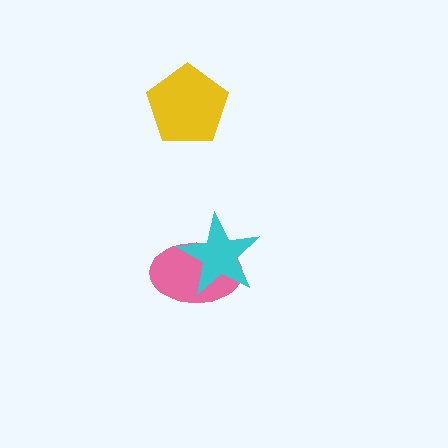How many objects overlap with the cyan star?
1 object overlaps with the cyan star.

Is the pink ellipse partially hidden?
Yes, it is partially covered by another shape.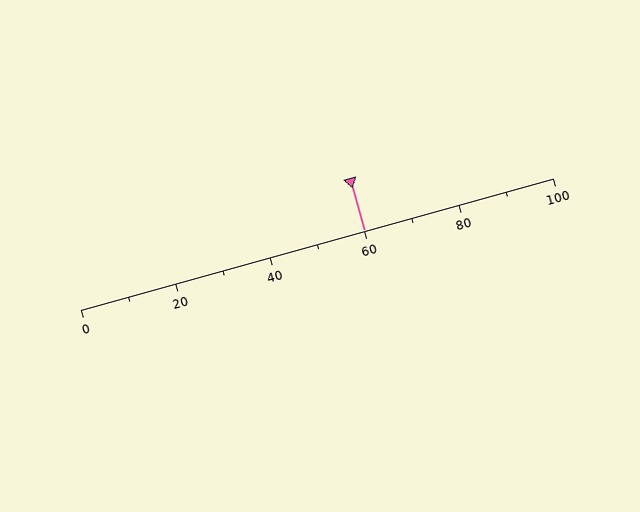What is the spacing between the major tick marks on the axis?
The major ticks are spaced 20 apart.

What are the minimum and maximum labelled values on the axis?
The axis runs from 0 to 100.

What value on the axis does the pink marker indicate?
The marker indicates approximately 60.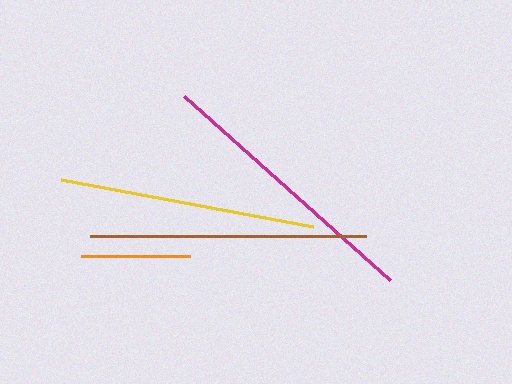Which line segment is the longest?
The brown line is the longest at approximately 276 pixels.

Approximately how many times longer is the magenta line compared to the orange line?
The magenta line is approximately 2.6 times the length of the orange line.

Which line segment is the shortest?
The orange line is the shortest at approximately 108 pixels.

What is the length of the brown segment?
The brown segment is approximately 276 pixels long.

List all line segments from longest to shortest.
From longest to shortest: brown, magenta, yellow, orange.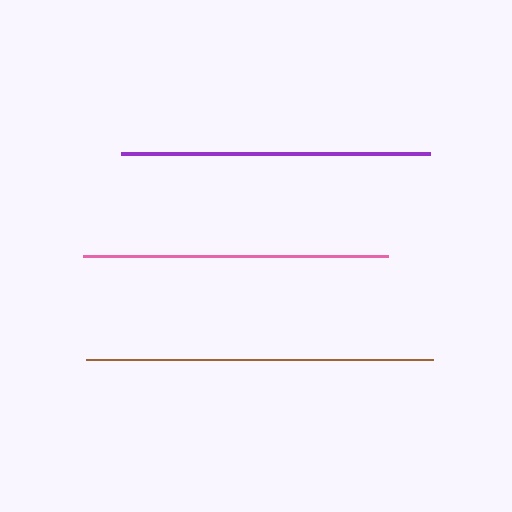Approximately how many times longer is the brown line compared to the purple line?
The brown line is approximately 1.1 times the length of the purple line.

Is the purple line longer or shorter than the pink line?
The purple line is longer than the pink line.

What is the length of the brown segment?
The brown segment is approximately 346 pixels long.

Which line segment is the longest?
The brown line is the longest at approximately 346 pixels.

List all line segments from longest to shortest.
From longest to shortest: brown, purple, pink.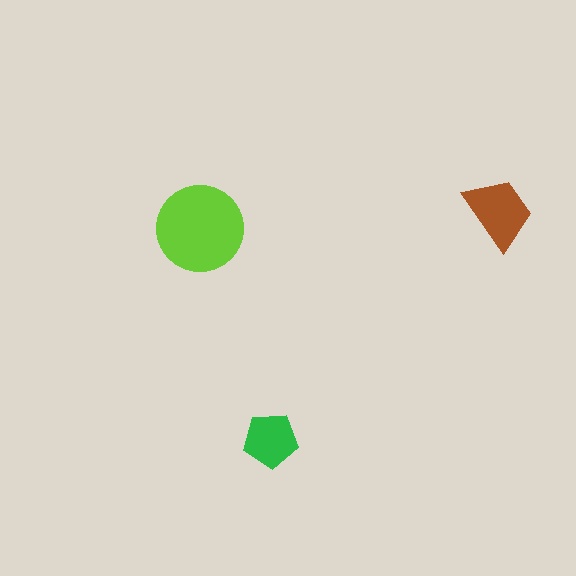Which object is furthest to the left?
The lime circle is leftmost.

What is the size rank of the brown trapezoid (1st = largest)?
2nd.